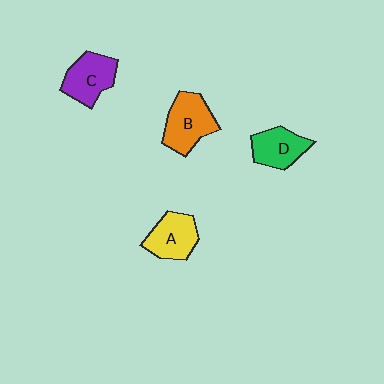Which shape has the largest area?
Shape B (orange).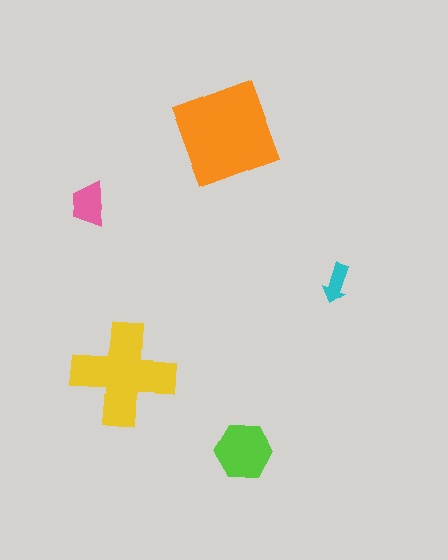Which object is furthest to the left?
The pink trapezoid is leftmost.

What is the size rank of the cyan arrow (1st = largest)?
5th.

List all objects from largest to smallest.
The orange diamond, the yellow cross, the lime hexagon, the pink trapezoid, the cyan arrow.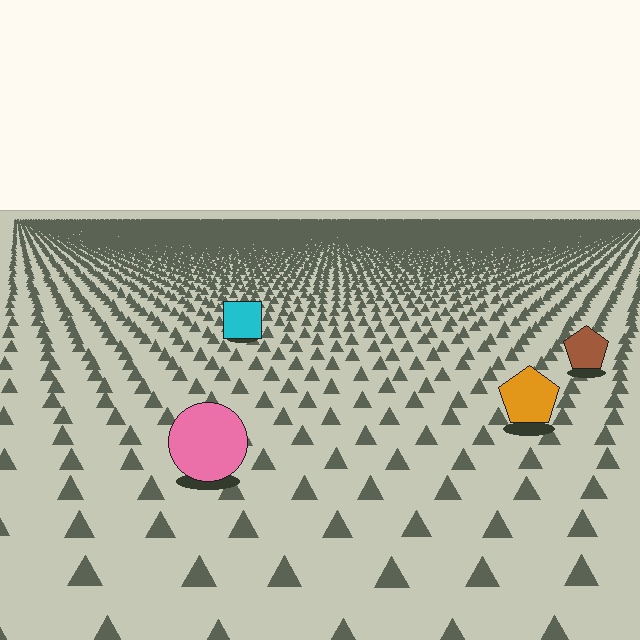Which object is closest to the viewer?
The pink circle is closest. The texture marks near it are larger and more spread out.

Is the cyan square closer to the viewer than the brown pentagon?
No. The brown pentagon is closer — you can tell from the texture gradient: the ground texture is coarser near it.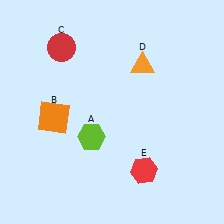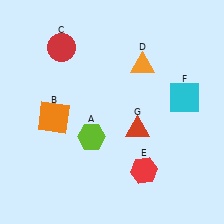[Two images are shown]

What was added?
A cyan square (F), a red triangle (G) were added in Image 2.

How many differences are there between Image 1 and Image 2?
There are 2 differences between the two images.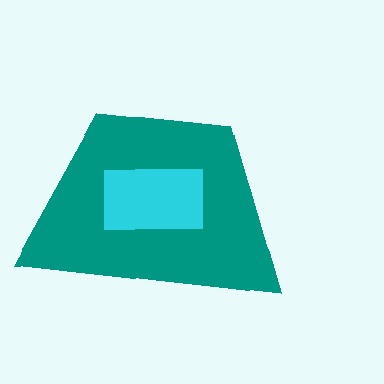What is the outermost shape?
The teal trapezoid.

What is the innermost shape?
The cyan rectangle.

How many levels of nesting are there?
2.